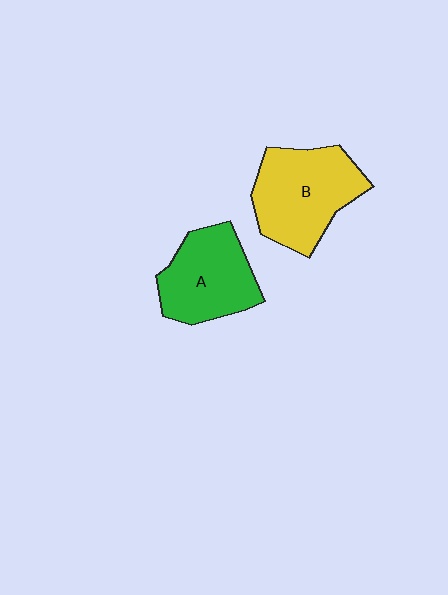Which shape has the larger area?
Shape B (yellow).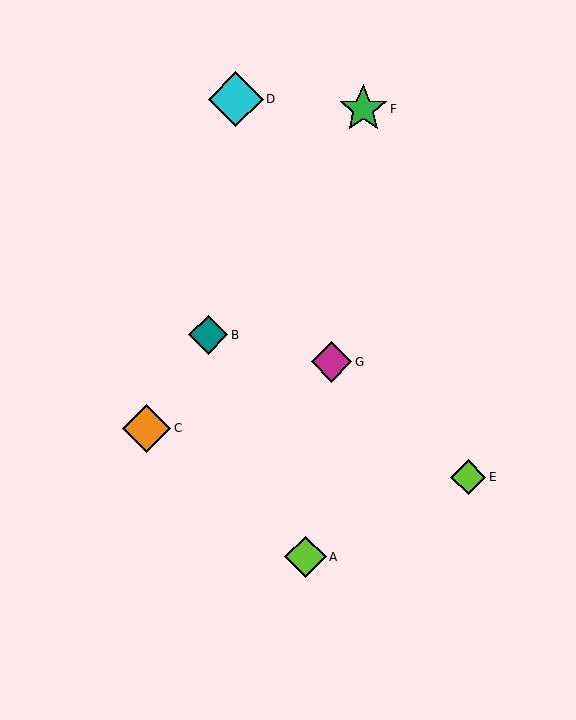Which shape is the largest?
The cyan diamond (labeled D) is the largest.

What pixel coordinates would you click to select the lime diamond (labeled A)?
Click at (306, 557) to select the lime diamond A.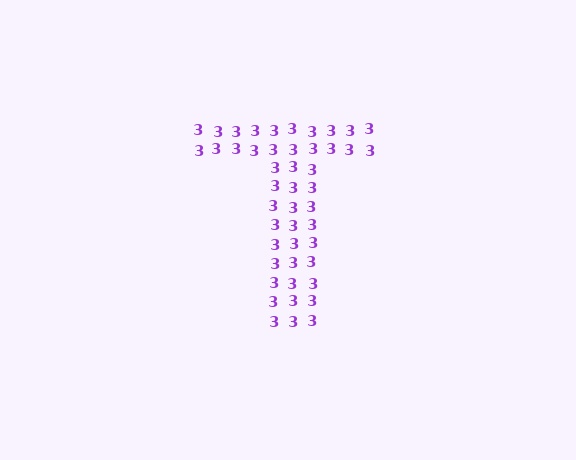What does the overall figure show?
The overall figure shows the letter T.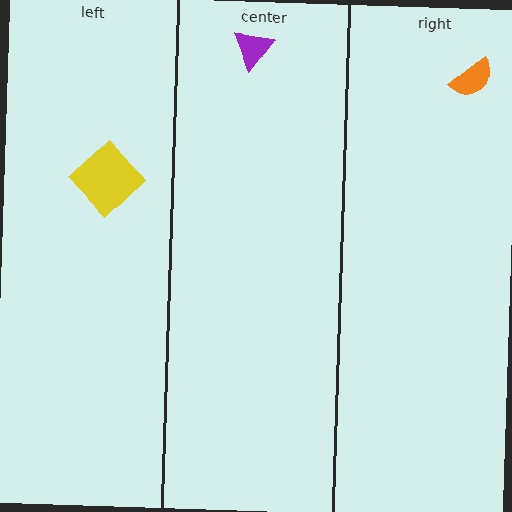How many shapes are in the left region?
1.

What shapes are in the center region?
The purple triangle.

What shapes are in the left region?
The yellow diamond.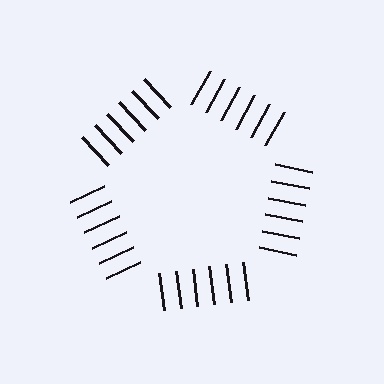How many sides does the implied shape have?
5 sides — the line-ends trace a pentagon.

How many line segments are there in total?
30 — 6 along each of the 5 edges.